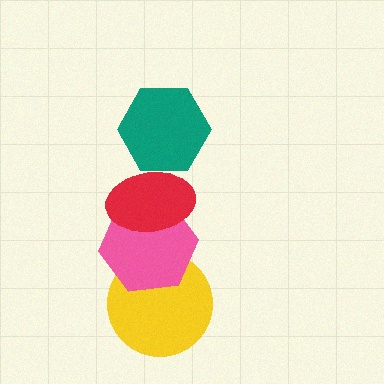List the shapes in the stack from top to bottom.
From top to bottom: the teal hexagon, the red ellipse, the pink hexagon, the yellow circle.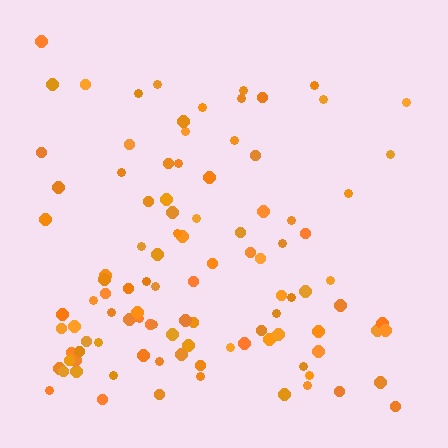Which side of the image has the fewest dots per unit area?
The top.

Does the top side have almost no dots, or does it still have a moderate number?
Still a moderate number, just noticeably fewer than the bottom.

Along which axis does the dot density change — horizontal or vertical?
Vertical.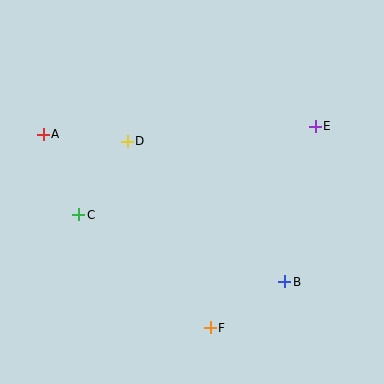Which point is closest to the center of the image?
Point D at (127, 141) is closest to the center.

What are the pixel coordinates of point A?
Point A is at (43, 134).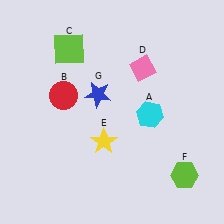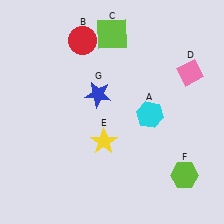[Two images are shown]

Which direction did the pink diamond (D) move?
The pink diamond (D) moved right.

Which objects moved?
The objects that moved are: the red circle (B), the lime square (C), the pink diamond (D).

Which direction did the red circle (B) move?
The red circle (B) moved up.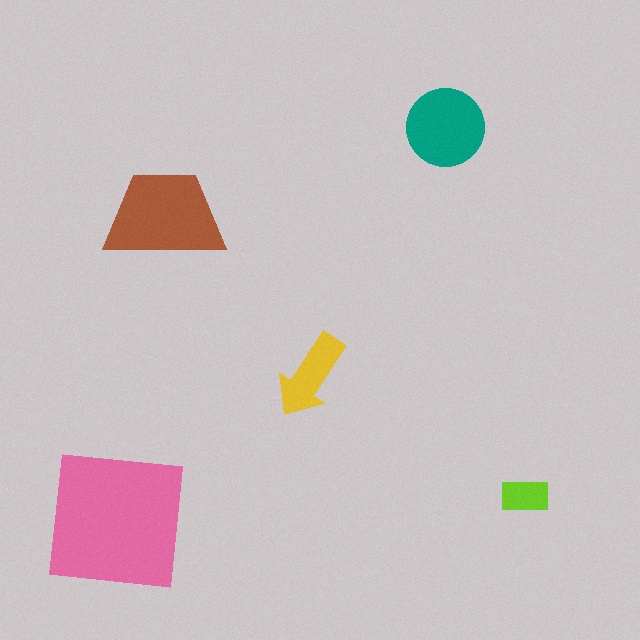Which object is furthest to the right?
The lime rectangle is rightmost.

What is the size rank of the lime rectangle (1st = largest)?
5th.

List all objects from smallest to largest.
The lime rectangle, the yellow arrow, the teal circle, the brown trapezoid, the pink square.